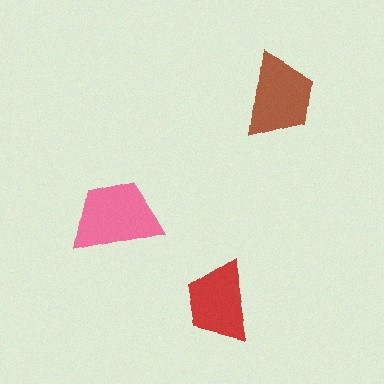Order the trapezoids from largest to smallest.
the pink one, the brown one, the red one.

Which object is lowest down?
The red trapezoid is bottommost.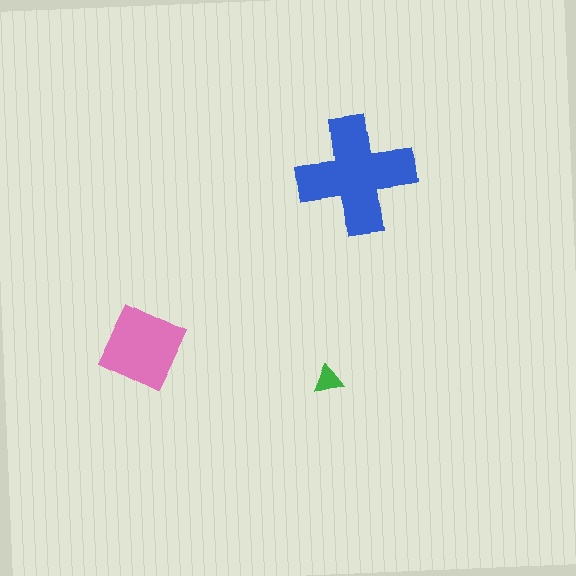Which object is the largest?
The blue cross.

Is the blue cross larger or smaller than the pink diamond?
Larger.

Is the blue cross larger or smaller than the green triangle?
Larger.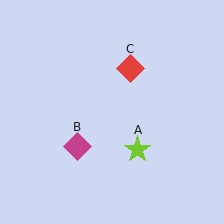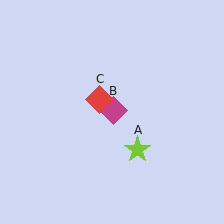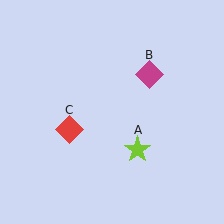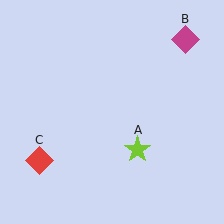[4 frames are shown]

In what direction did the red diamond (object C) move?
The red diamond (object C) moved down and to the left.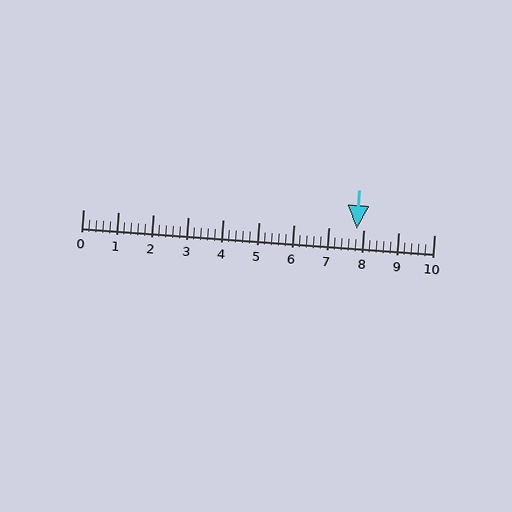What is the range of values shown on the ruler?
The ruler shows values from 0 to 10.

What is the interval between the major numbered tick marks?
The major tick marks are spaced 1 units apart.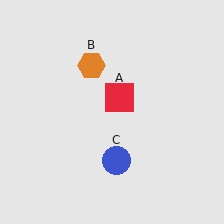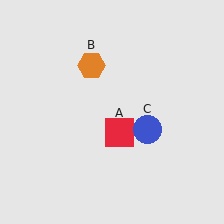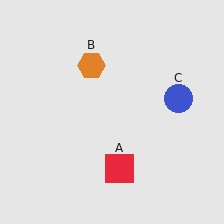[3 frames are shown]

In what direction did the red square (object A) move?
The red square (object A) moved down.